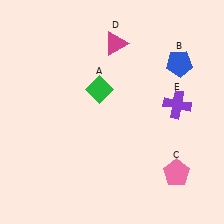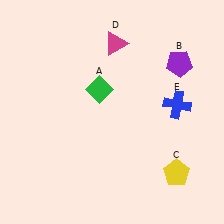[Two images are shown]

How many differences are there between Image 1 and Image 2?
There are 3 differences between the two images.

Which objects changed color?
B changed from blue to purple. C changed from pink to yellow. E changed from purple to blue.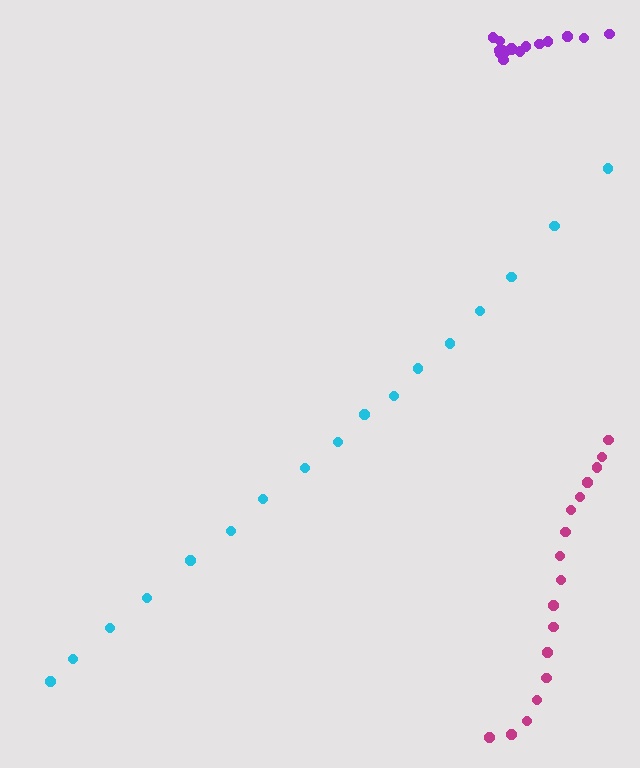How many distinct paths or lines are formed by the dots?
There are 3 distinct paths.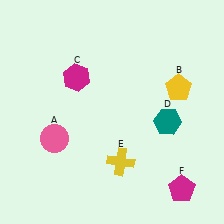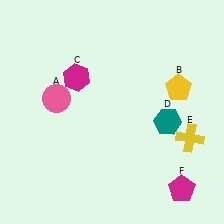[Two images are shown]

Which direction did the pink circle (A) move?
The pink circle (A) moved up.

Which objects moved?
The objects that moved are: the pink circle (A), the yellow cross (E).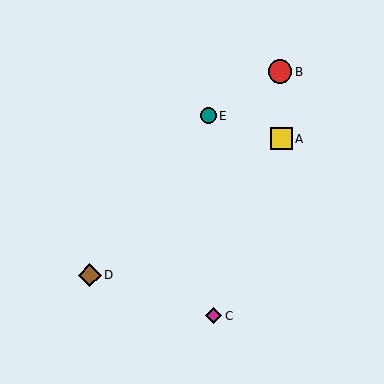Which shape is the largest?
The red circle (labeled B) is the largest.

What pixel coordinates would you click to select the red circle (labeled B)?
Click at (280, 72) to select the red circle B.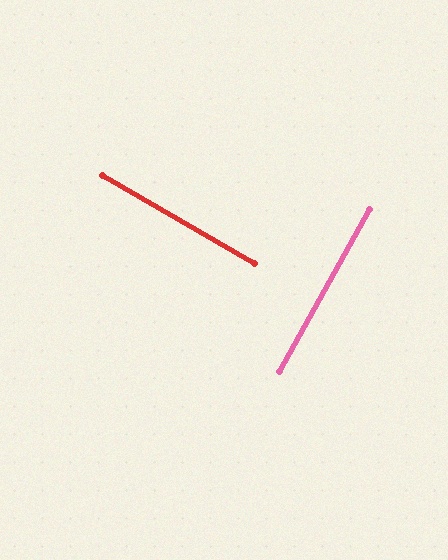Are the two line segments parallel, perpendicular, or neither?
Perpendicular — they meet at approximately 89°.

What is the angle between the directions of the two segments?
Approximately 89 degrees.